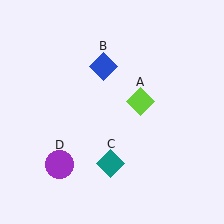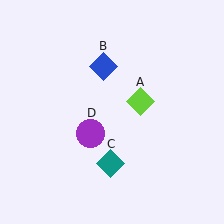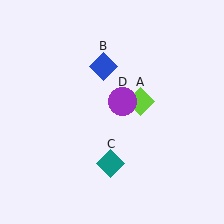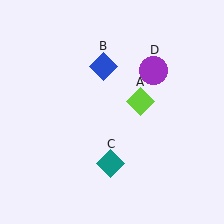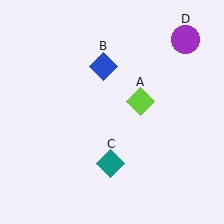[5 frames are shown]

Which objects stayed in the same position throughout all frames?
Lime diamond (object A) and blue diamond (object B) and teal diamond (object C) remained stationary.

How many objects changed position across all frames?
1 object changed position: purple circle (object D).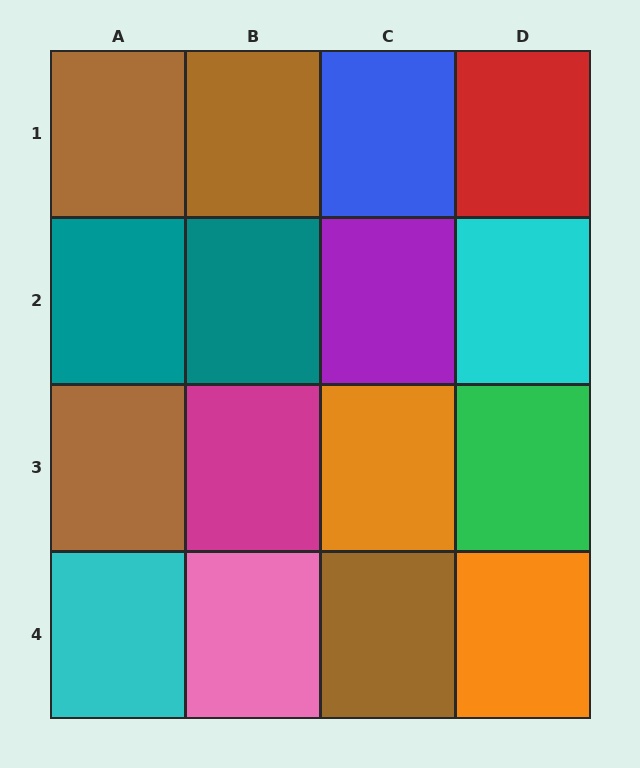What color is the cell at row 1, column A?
Brown.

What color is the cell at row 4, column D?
Orange.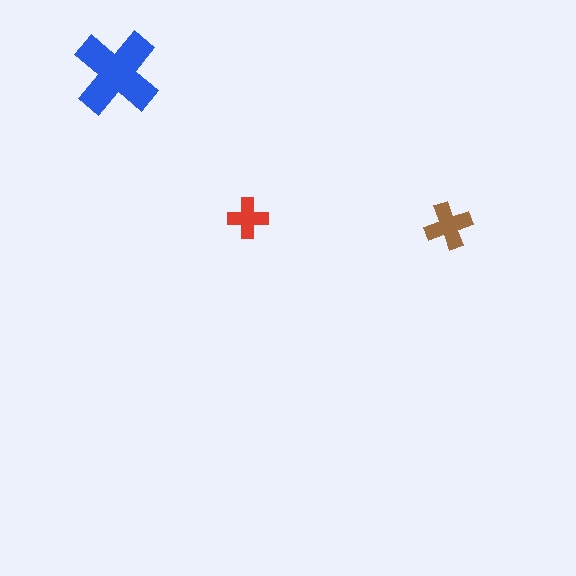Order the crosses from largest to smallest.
the blue one, the brown one, the red one.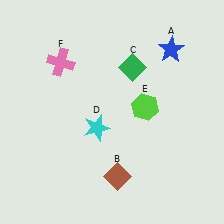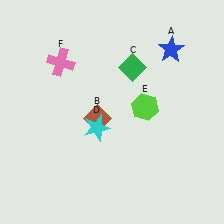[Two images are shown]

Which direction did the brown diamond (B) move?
The brown diamond (B) moved up.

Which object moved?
The brown diamond (B) moved up.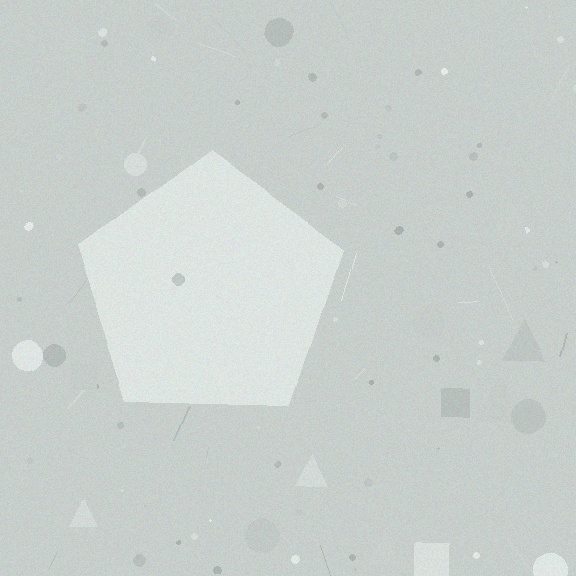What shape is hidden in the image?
A pentagon is hidden in the image.